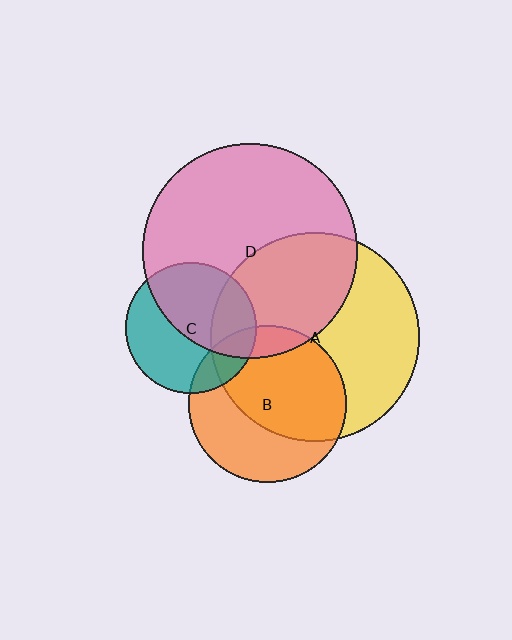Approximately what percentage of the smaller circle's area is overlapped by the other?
Approximately 20%.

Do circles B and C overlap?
Yes.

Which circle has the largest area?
Circle D (pink).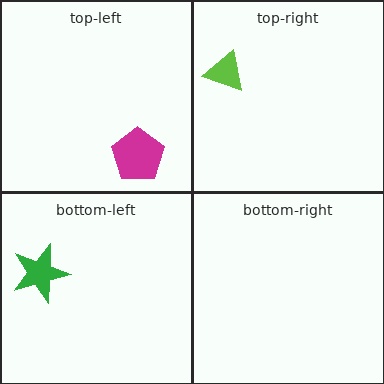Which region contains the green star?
The bottom-left region.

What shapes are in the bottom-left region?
The green star.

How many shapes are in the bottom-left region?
1.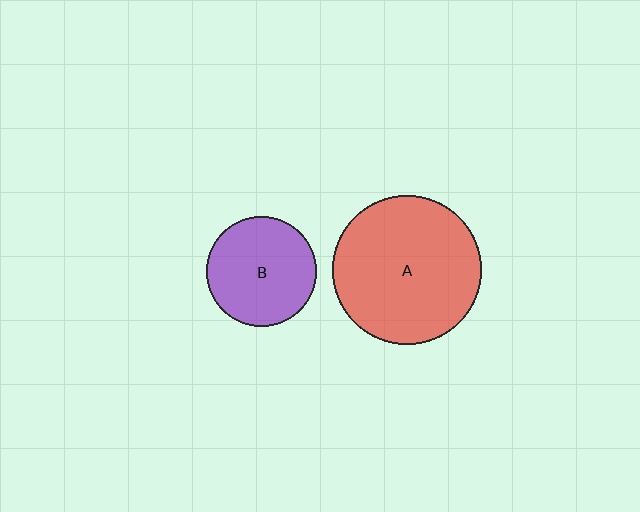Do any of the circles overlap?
No, none of the circles overlap.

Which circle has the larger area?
Circle A (red).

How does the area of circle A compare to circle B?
Approximately 1.9 times.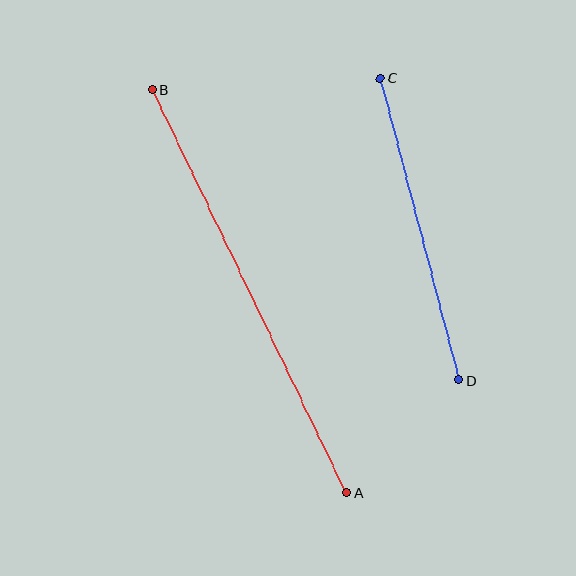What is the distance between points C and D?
The distance is approximately 312 pixels.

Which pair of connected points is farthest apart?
Points A and B are farthest apart.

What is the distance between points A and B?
The distance is approximately 448 pixels.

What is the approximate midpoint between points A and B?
The midpoint is at approximately (249, 291) pixels.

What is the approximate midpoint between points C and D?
The midpoint is at approximately (420, 229) pixels.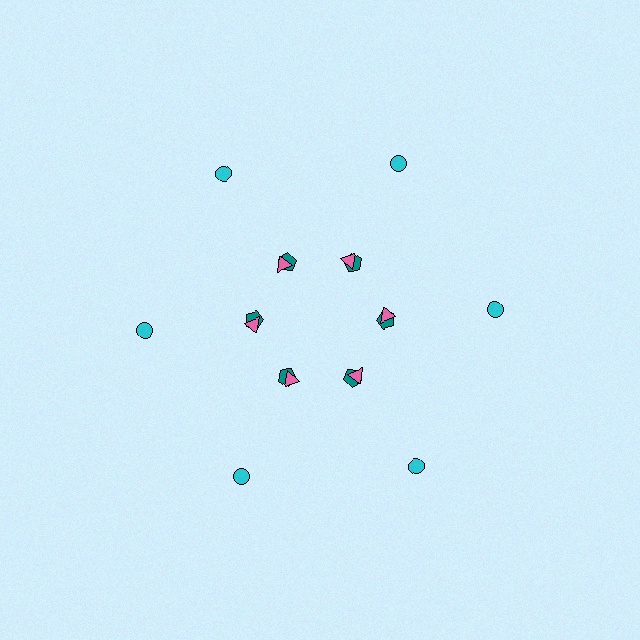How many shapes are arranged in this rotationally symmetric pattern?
There are 18 shapes, arranged in 6 groups of 3.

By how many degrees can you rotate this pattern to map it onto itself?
The pattern maps onto itself every 60 degrees of rotation.